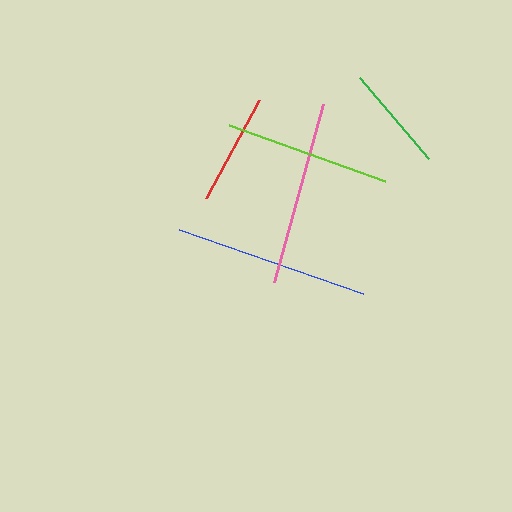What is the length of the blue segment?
The blue segment is approximately 195 pixels long.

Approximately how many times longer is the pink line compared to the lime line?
The pink line is approximately 1.1 times the length of the lime line.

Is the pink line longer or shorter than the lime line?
The pink line is longer than the lime line.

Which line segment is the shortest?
The green line is the shortest at approximately 107 pixels.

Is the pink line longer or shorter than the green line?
The pink line is longer than the green line.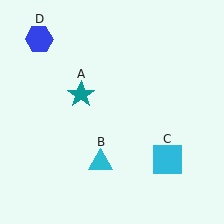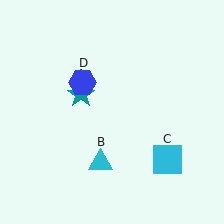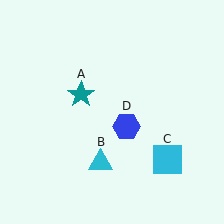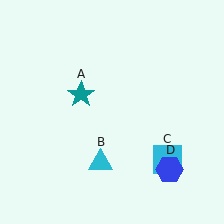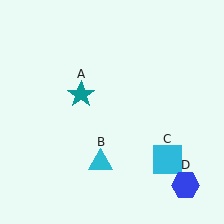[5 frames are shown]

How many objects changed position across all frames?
1 object changed position: blue hexagon (object D).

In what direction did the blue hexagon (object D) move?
The blue hexagon (object D) moved down and to the right.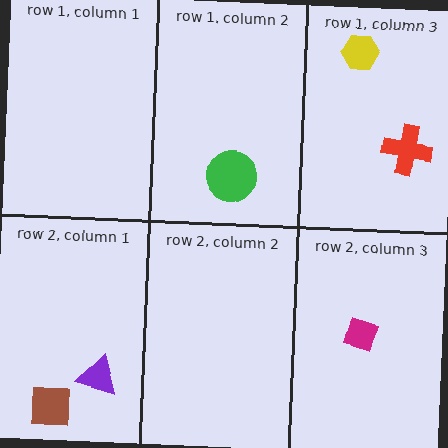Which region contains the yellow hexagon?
The row 1, column 3 region.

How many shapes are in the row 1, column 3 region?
2.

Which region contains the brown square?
The row 2, column 1 region.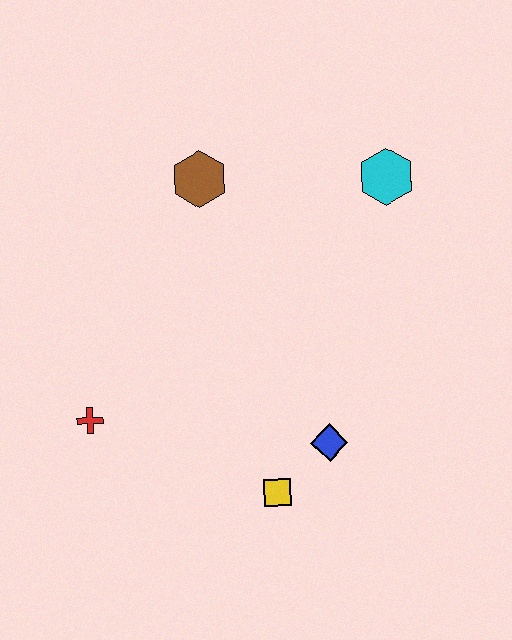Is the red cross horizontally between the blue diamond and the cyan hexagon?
No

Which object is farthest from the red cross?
The cyan hexagon is farthest from the red cross.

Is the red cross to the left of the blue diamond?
Yes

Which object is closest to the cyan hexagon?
The brown hexagon is closest to the cyan hexagon.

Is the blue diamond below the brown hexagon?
Yes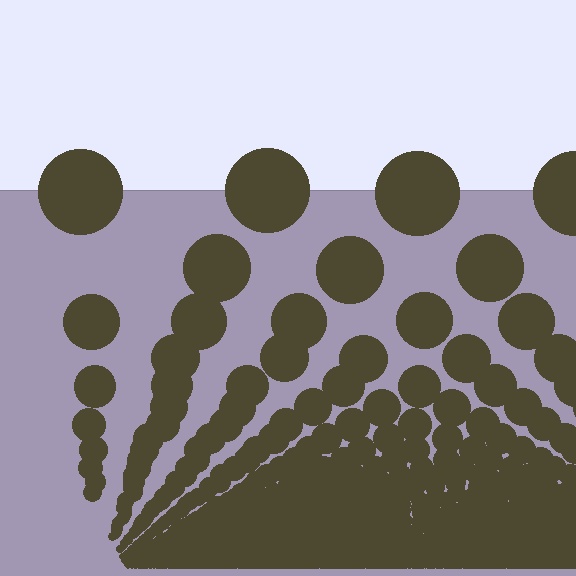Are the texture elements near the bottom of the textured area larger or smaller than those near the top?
Smaller. The gradient is inverted — elements near the bottom are smaller and denser.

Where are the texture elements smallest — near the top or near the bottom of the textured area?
Near the bottom.